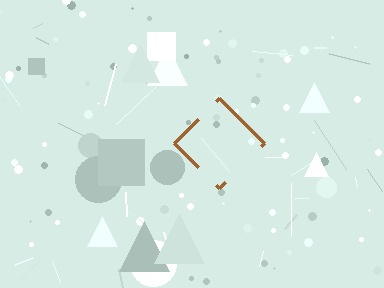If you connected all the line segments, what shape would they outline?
They would outline a diamond.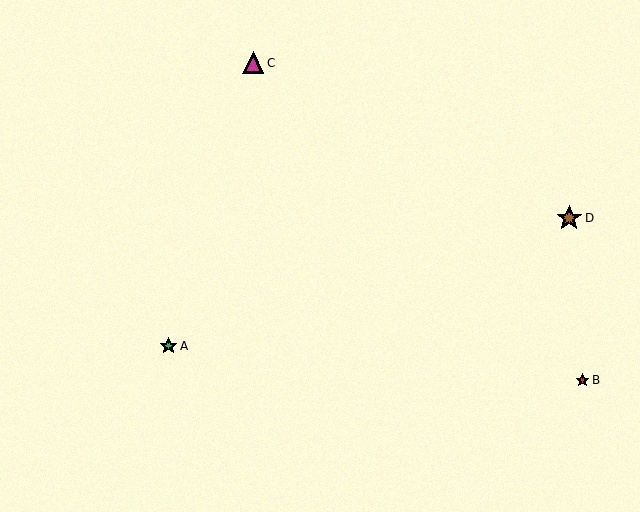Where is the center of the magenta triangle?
The center of the magenta triangle is at (253, 63).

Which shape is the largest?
The brown star (labeled D) is the largest.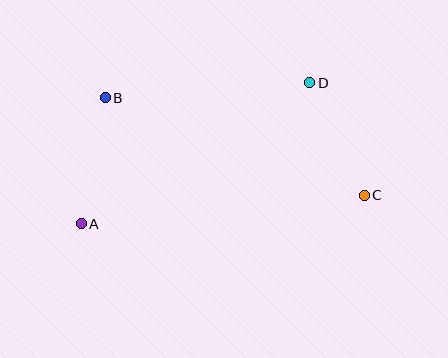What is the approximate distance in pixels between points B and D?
The distance between B and D is approximately 205 pixels.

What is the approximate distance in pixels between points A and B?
The distance between A and B is approximately 128 pixels.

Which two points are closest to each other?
Points C and D are closest to each other.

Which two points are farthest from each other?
Points A and C are farthest from each other.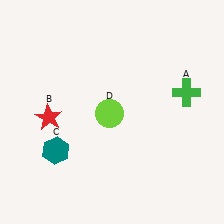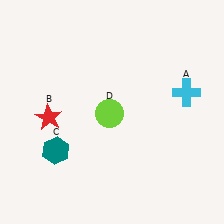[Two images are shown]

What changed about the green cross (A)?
In Image 1, A is green. In Image 2, it changed to cyan.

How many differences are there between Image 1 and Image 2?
There is 1 difference between the two images.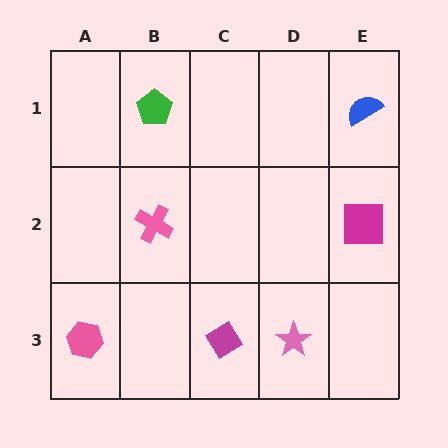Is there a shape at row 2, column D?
No, that cell is empty.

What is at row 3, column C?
A magenta diamond.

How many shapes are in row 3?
3 shapes.